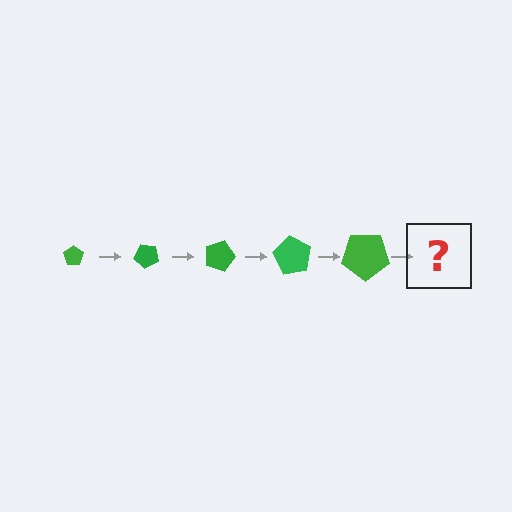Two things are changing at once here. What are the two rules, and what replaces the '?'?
The two rules are that the pentagon grows larger each step and it rotates 45 degrees each step. The '?' should be a pentagon, larger than the previous one and rotated 225 degrees from the start.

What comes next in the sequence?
The next element should be a pentagon, larger than the previous one and rotated 225 degrees from the start.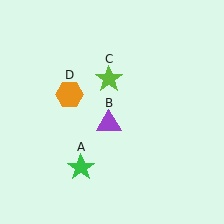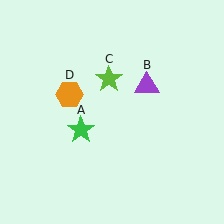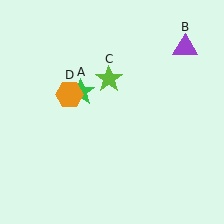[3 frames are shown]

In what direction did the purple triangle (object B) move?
The purple triangle (object B) moved up and to the right.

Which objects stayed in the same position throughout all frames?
Lime star (object C) and orange hexagon (object D) remained stationary.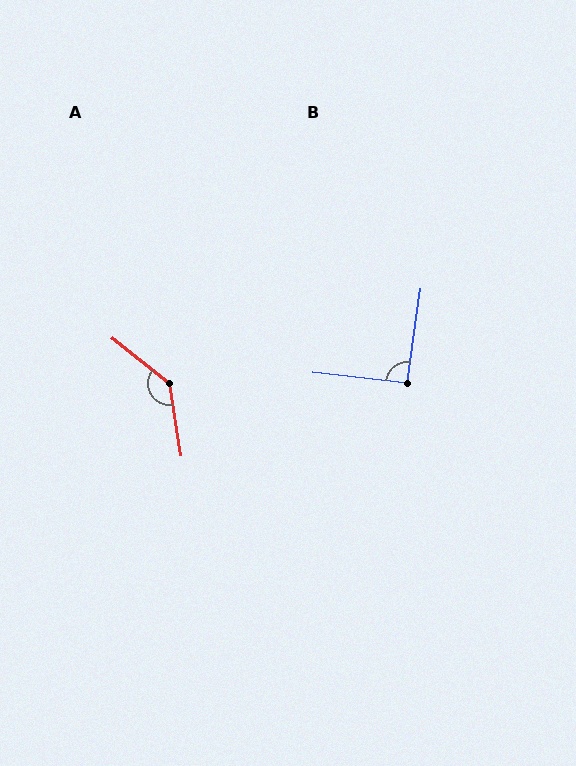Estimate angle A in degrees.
Approximately 137 degrees.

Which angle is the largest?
A, at approximately 137 degrees.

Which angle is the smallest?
B, at approximately 92 degrees.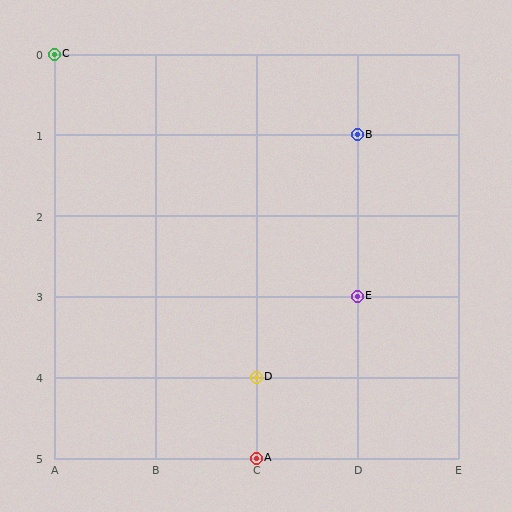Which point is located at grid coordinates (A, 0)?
Point C is at (A, 0).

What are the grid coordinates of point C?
Point C is at grid coordinates (A, 0).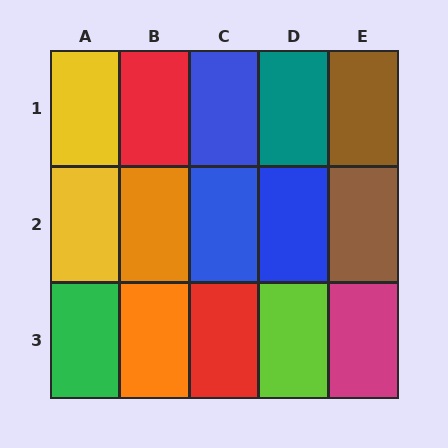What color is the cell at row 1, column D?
Teal.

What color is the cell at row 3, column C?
Red.